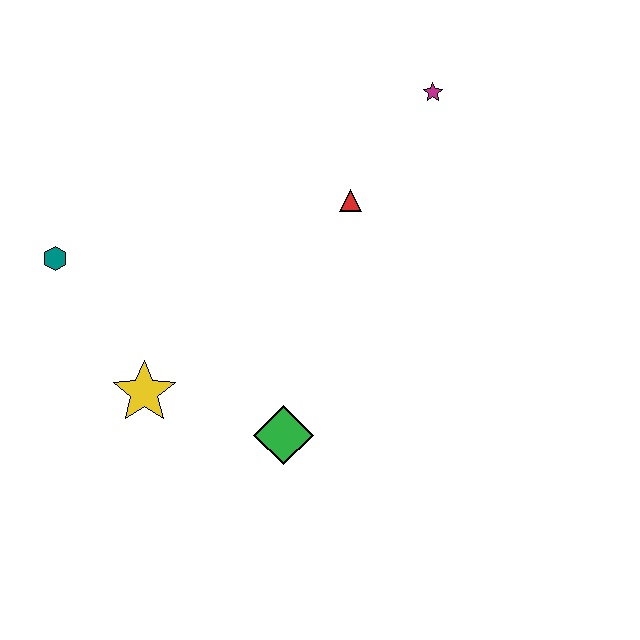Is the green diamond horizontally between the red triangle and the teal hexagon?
Yes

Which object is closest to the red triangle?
The magenta star is closest to the red triangle.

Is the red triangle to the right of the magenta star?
No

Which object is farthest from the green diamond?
The magenta star is farthest from the green diamond.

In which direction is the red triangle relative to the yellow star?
The red triangle is to the right of the yellow star.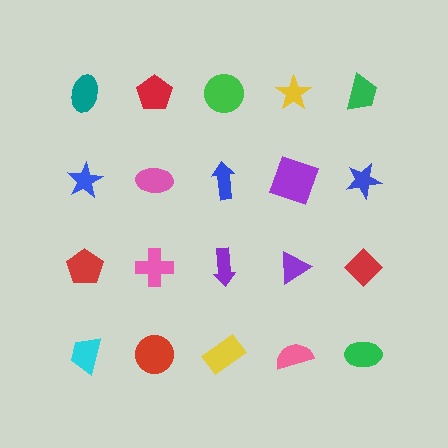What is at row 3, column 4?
A purple triangle.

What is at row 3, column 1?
A red pentagon.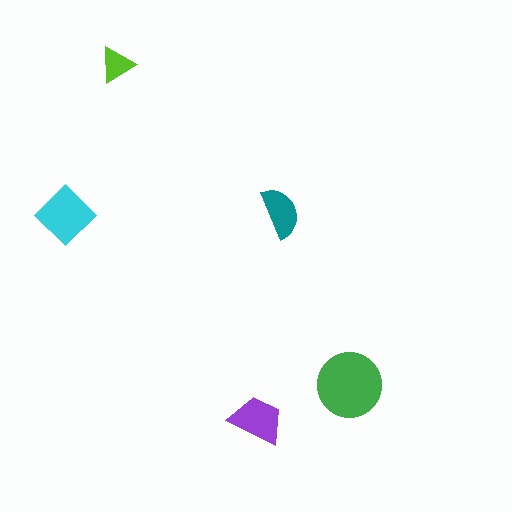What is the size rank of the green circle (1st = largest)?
1st.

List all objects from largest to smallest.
The green circle, the cyan diamond, the purple trapezoid, the teal semicircle, the lime triangle.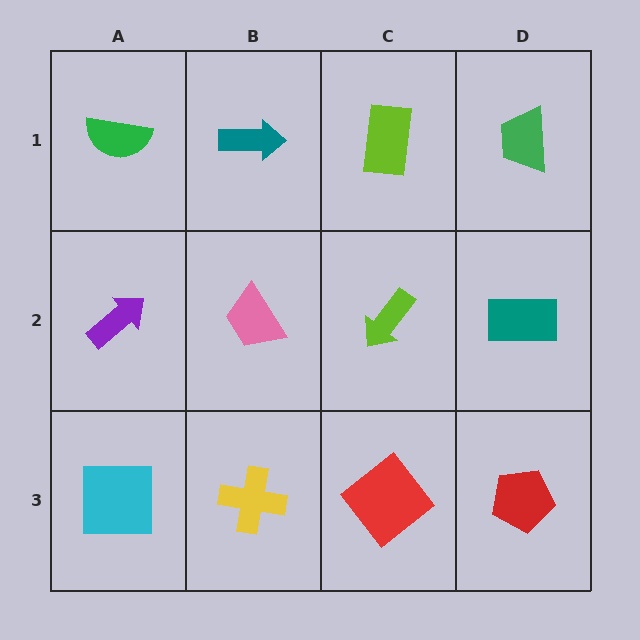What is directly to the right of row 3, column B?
A red diamond.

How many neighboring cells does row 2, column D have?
3.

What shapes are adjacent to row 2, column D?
A green trapezoid (row 1, column D), a red pentagon (row 3, column D), a lime arrow (row 2, column C).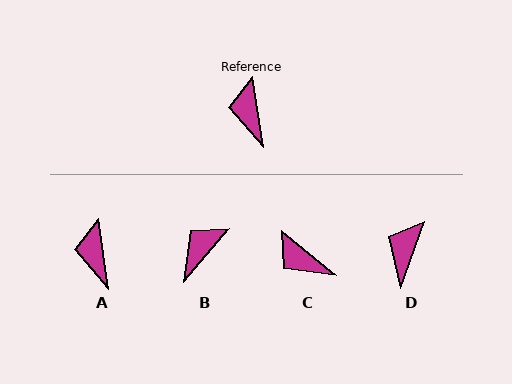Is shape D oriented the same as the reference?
No, it is off by about 28 degrees.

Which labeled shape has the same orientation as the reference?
A.